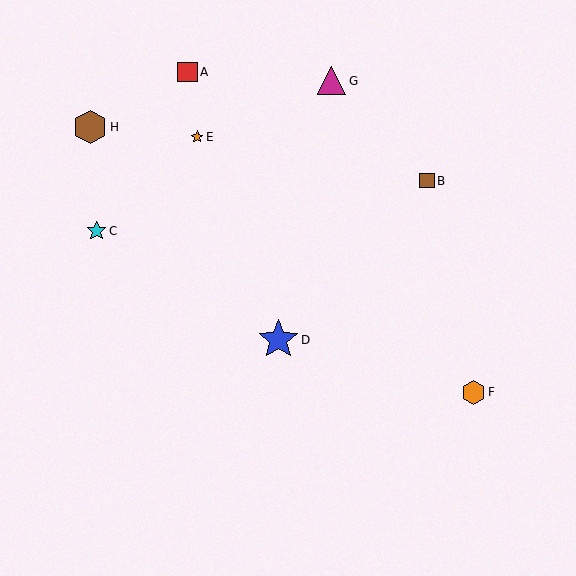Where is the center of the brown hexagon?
The center of the brown hexagon is at (90, 127).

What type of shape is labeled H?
Shape H is a brown hexagon.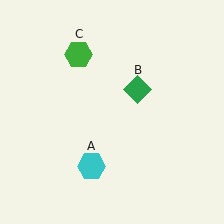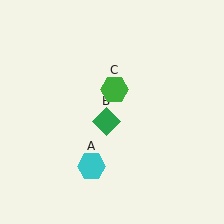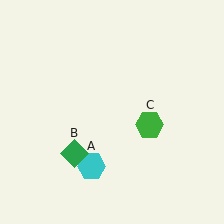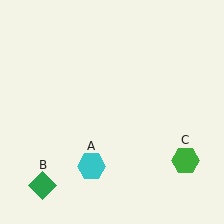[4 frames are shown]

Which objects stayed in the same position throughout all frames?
Cyan hexagon (object A) remained stationary.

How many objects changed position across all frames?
2 objects changed position: green diamond (object B), green hexagon (object C).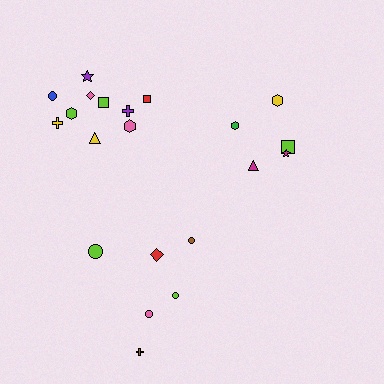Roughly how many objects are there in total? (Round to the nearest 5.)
Roughly 20 objects in total.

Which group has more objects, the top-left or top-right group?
The top-left group.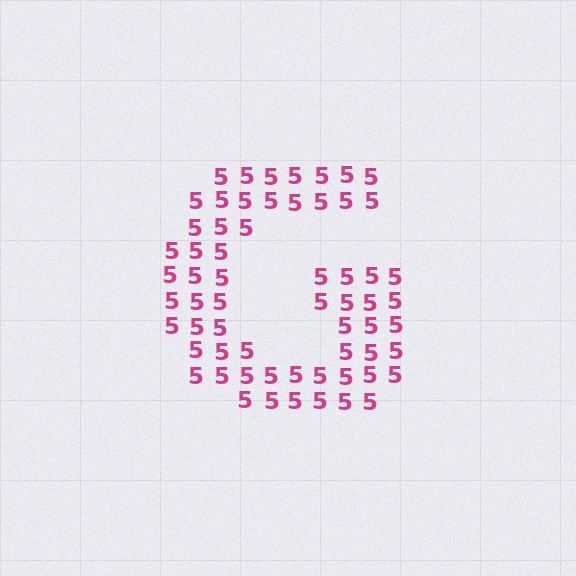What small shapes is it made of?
It is made of small digit 5's.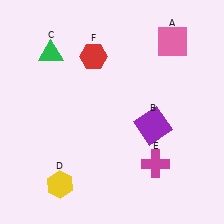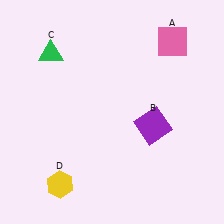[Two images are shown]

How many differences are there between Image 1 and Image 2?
There are 2 differences between the two images.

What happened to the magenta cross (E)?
The magenta cross (E) was removed in Image 2. It was in the bottom-right area of Image 1.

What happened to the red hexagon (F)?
The red hexagon (F) was removed in Image 2. It was in the top-left area of Image 1.